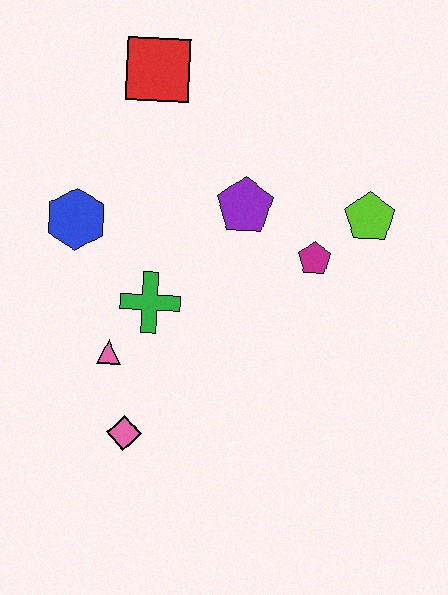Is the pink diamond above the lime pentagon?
No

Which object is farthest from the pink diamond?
The red square is farthest from the pink diamond.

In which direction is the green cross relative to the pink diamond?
The green cross is above the pink diamond.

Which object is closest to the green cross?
The pink triangle is closest to the green cross.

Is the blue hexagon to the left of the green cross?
Yes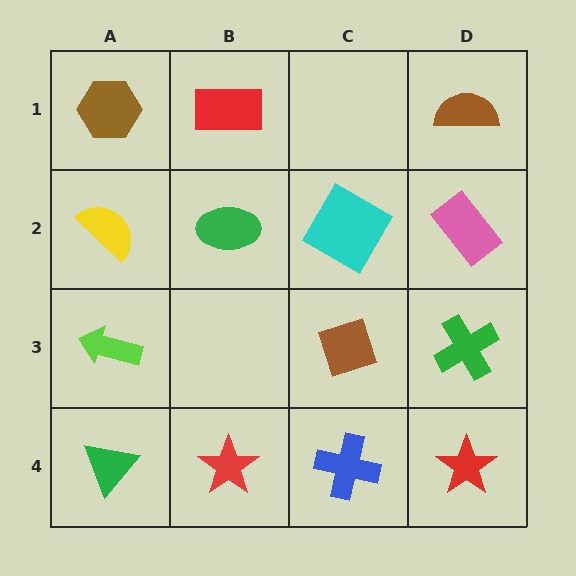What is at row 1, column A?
A brown hexagon.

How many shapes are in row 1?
3 shapes.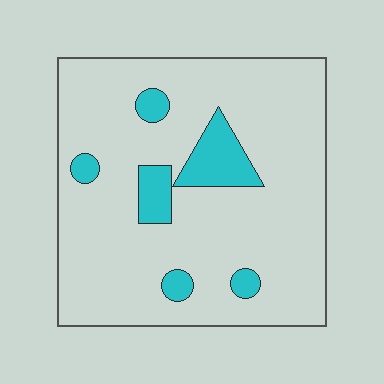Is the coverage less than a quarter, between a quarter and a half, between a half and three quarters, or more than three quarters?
Less than a quarter.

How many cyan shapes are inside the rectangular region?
6.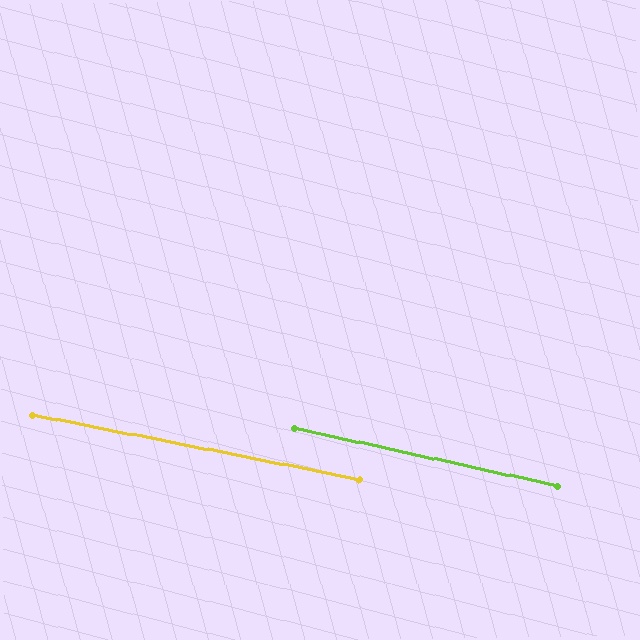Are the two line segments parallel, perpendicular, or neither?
Parallel — their directions differ by only 1.1°.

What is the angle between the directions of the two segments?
Approximately 1 degree.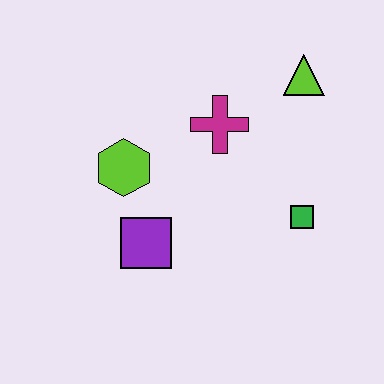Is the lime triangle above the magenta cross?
Yes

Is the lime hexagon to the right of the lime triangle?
No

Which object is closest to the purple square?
The lime hexagon is closest to the purple square.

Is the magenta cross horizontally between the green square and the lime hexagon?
Yes